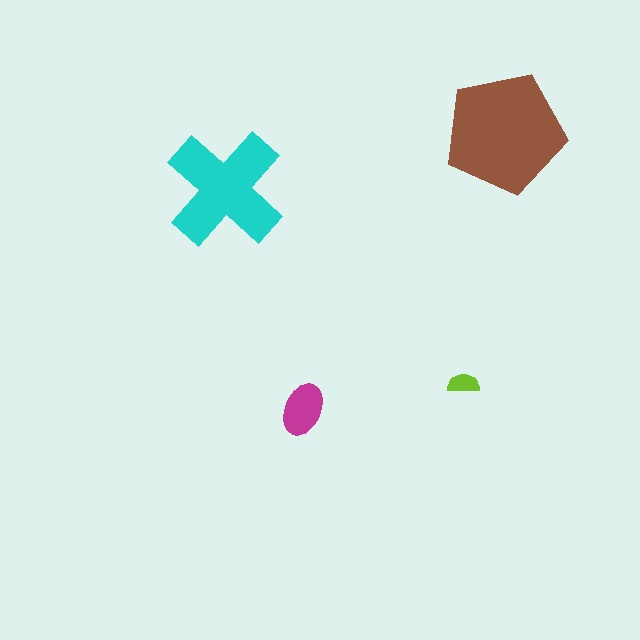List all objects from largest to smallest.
The brown pentagon, the cyan cross, the magenta ellipse, the lime semicircle.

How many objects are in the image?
There are 4 objects in the image.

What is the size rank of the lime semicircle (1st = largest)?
4th.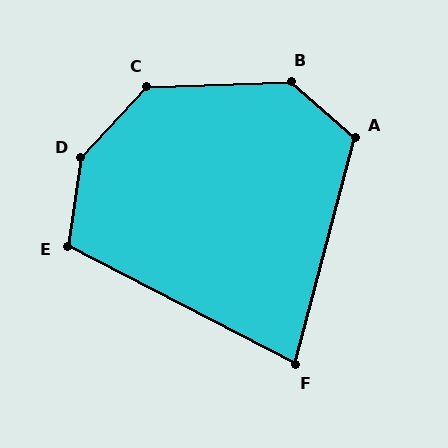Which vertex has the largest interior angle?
D, at approximately 146 degrees.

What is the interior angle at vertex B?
Approximately 137 degrees (obtuse).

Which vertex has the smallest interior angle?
F, at approximately 77 degrees.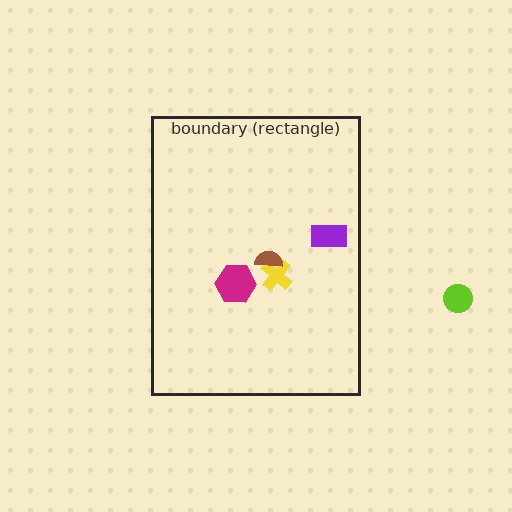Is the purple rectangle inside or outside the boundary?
Inside.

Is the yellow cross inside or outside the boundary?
Inside.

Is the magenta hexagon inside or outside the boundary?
Inside.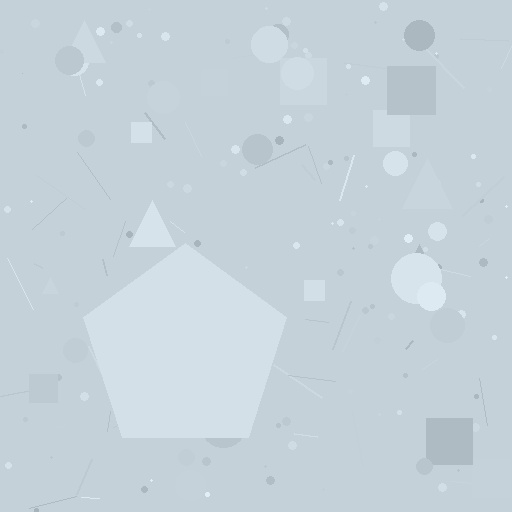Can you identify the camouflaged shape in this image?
The camouflaged shape is a pentagon.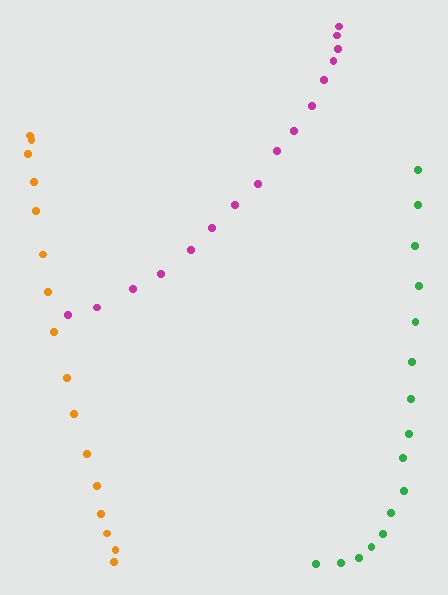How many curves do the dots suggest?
There are 3 distinct paths.